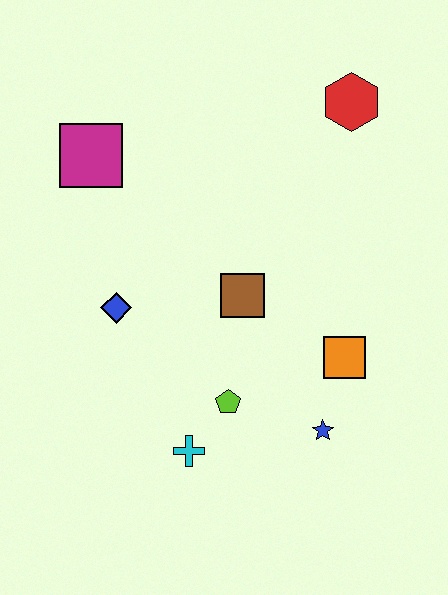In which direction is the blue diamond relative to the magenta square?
The blue diamond is below the magenta square.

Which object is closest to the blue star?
The orange square is closest to the blue star.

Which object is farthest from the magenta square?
The blue star is farthest from the magenta square.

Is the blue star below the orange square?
Yes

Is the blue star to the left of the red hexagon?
Yes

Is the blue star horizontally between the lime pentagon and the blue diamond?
No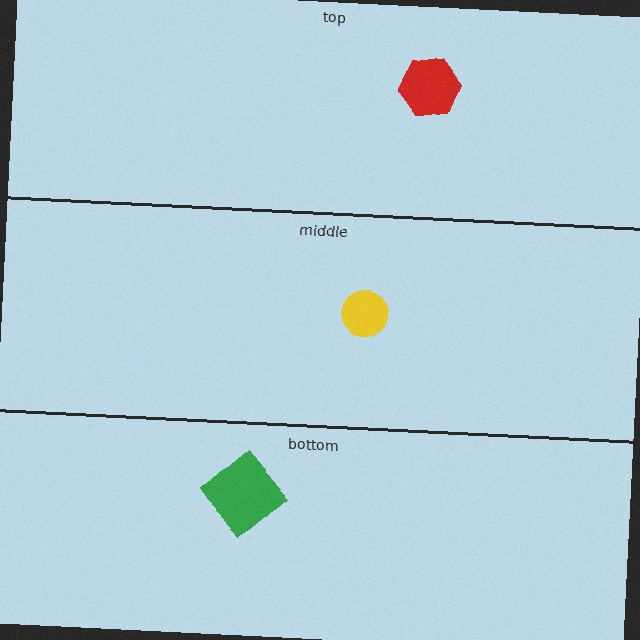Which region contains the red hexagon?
The top region.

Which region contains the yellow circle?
The middle region.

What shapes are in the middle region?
The yellow circle.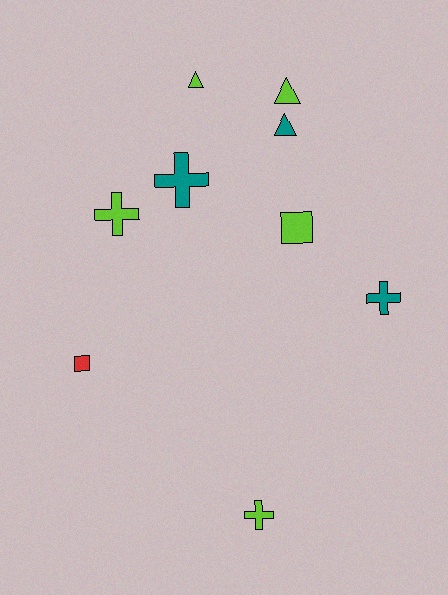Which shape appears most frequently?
Cross, with 4 objects.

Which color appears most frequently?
Lime, with 5 objects.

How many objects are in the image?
There are 9 objects.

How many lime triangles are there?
There are 2 lime triangles.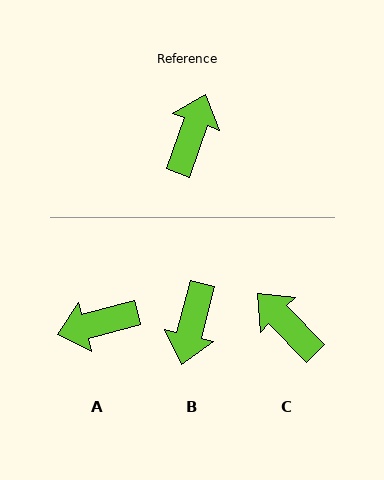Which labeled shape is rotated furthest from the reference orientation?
B, about 175 degrees away.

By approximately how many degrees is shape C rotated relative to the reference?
Approximately 64 degrees counter-clockwise.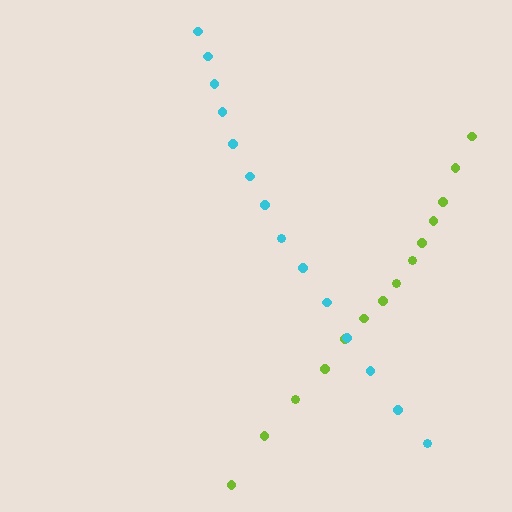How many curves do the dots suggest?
There are 2 distinct paths.